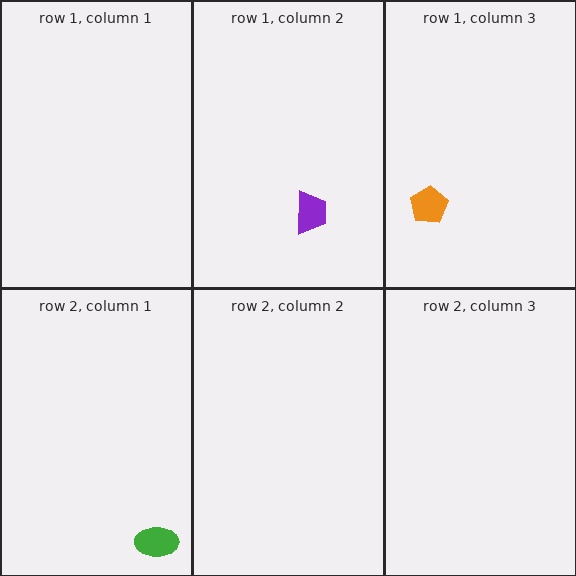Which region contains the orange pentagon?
The row 1, column 3 region.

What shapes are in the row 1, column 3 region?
The orange pentagon.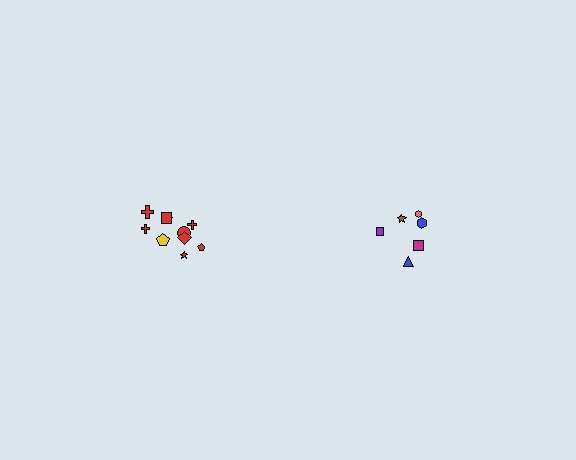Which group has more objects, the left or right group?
The left group.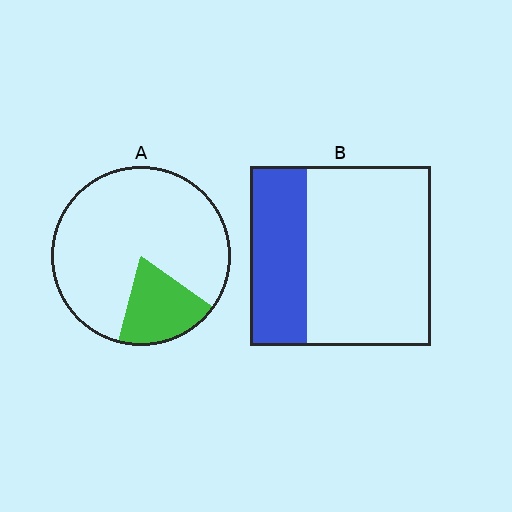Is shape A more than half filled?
No.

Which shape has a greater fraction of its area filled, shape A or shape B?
Shape B.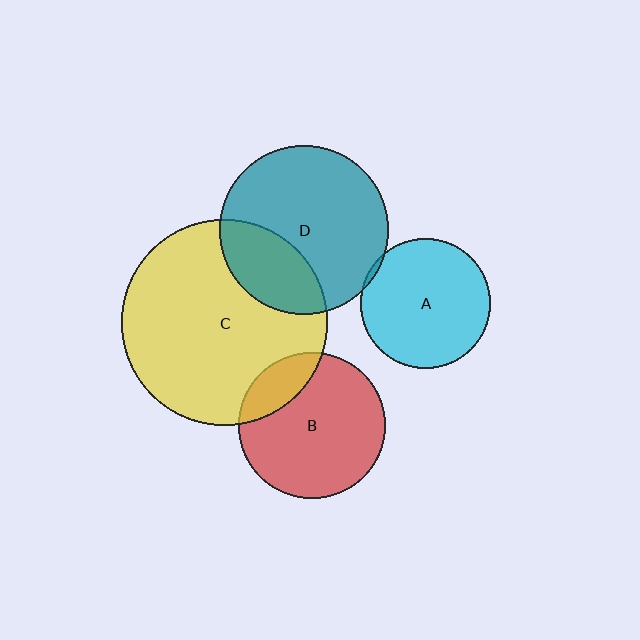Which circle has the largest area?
Circle C (yellow).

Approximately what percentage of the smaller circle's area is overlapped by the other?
Approximately 30%.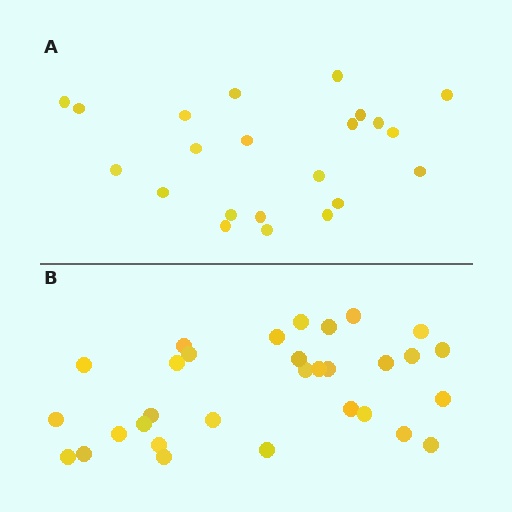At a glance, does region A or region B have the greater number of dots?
Region B (the bottom region) has more dots.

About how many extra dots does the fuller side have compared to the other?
Region B has roughly 8 or so more dots than region A.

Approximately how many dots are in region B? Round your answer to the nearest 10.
About 30 dots. (The exact count is 31, which rounds to 30.)